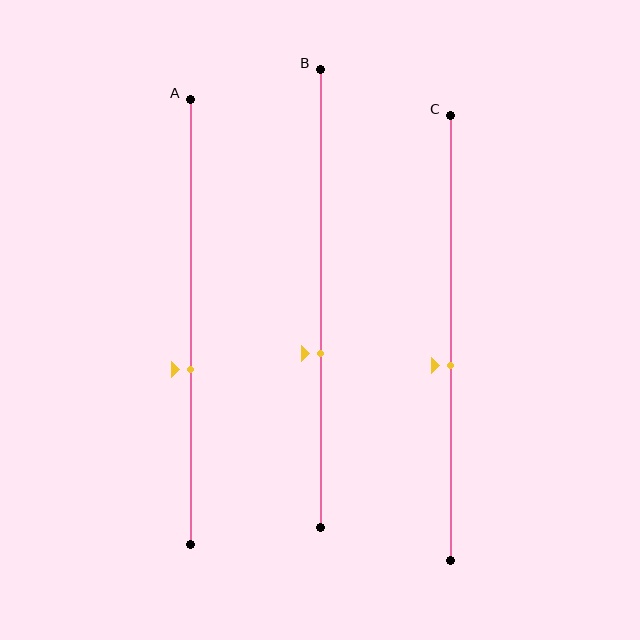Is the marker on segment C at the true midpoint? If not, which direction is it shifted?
No, the marker on segment C is shifted downward by about 6% of the segment length.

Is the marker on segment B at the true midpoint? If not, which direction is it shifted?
No, the marker on segment B is shifted downward by about 12% of the segment length.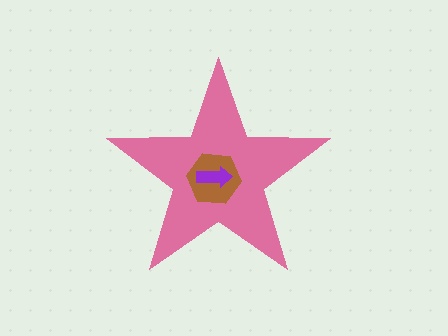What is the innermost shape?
The purple arrow.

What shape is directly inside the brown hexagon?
The purple arrow.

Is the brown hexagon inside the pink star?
Yes.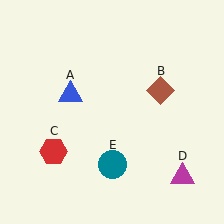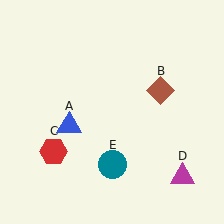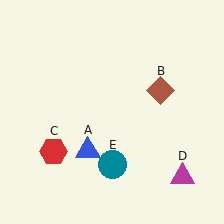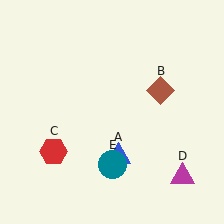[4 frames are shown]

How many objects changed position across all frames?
1 object changed position: blue triangle (object A).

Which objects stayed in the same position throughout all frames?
Brown diamond (object B) and red hexagon (object C) and magenta triangle (object D) and teal circle (object E) remained stationary.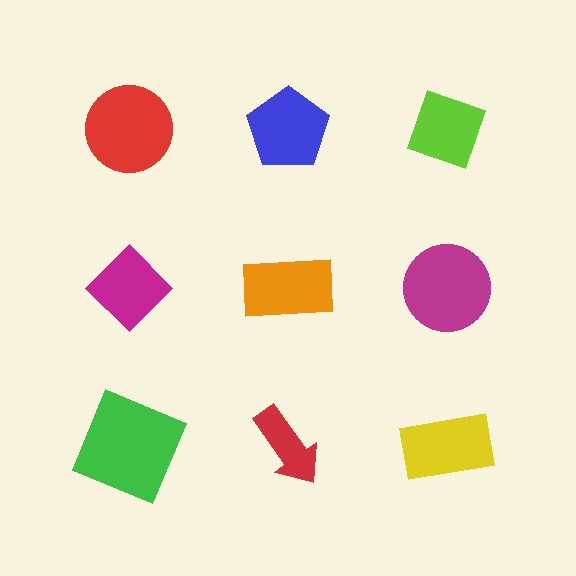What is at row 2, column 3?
A magenta circle.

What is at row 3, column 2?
A red arrow.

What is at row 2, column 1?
A magenta diamond.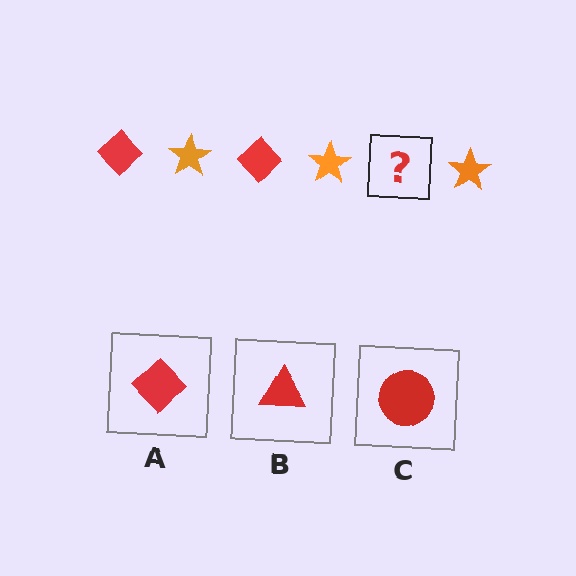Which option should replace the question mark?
Option A.